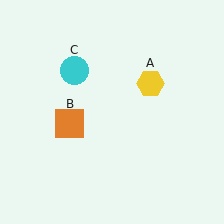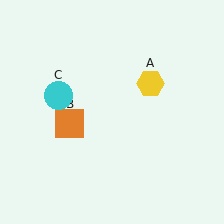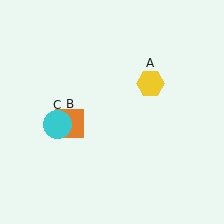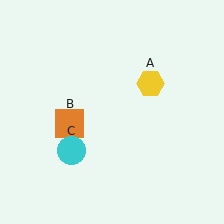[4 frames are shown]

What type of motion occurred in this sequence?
The cyan circle (object C) rotated counterclockwise around the center of the scene.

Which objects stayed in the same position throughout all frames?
Yellow hexagon (object A) and orange square (object B) remained stationary.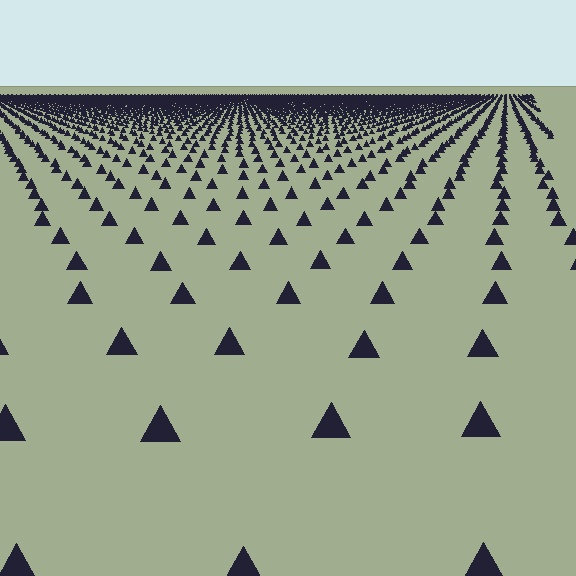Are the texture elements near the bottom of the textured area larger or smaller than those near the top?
Larger. Near the bottom, elements are closer to the viewer and appear at a bigger on-screen size.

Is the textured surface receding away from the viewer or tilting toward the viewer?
The surface is receding away from the viewer. Texture elements get smaller and denser toward the top.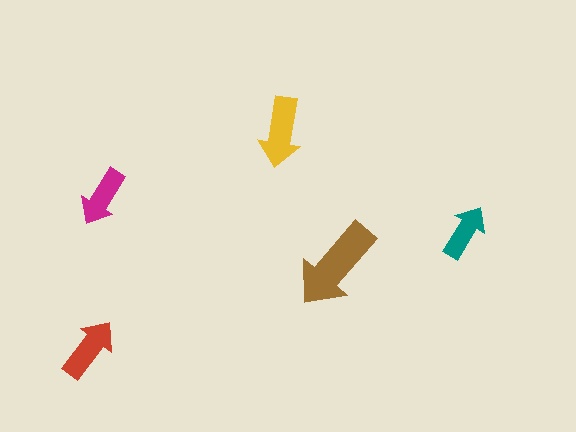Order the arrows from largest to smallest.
the brown one, the yellow one, the red one, the magenta one, the teal one.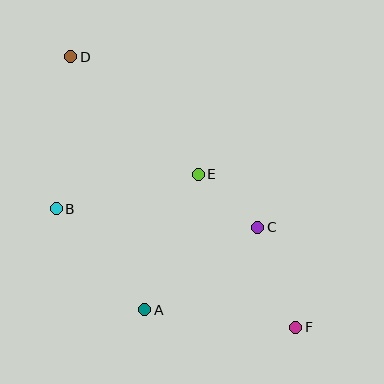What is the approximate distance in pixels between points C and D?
The distance between C and D is approximately 253 pixels.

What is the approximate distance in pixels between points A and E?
The distance between A and E is approximately 146 pixels.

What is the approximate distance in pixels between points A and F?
The distance between A and F is approximately 152 pixels.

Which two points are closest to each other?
Points C and E are closest to each other.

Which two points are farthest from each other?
Points D and F are farthest from each other.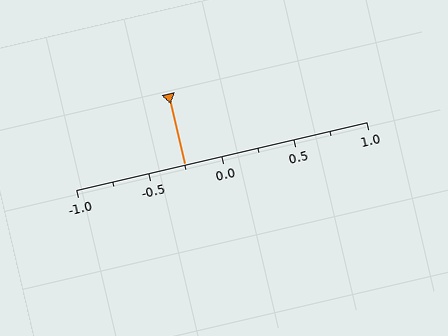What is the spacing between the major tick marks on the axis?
The major ticks are spaced 0.5 apart.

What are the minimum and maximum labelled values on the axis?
The axis runs from -1.0 to 1.0.